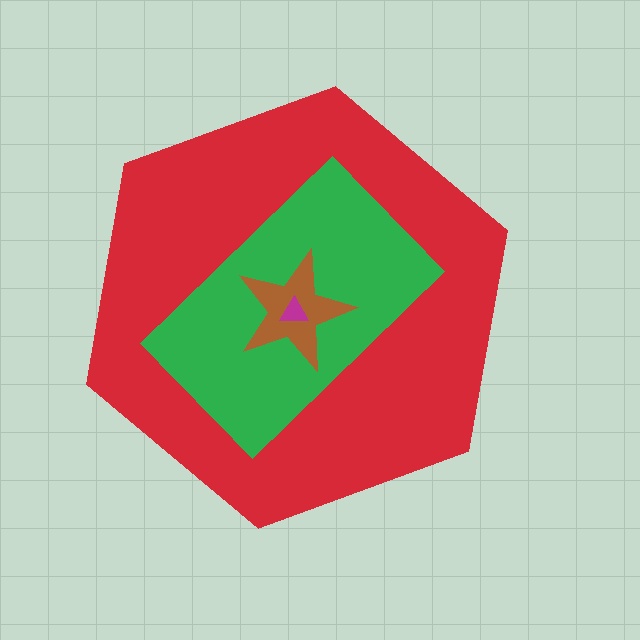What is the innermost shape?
The magenta triangle.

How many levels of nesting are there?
4.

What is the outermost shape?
The red hexagon.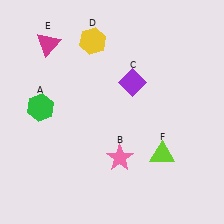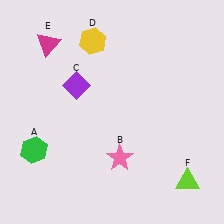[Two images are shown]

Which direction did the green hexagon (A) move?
The green hexagon (A) moved down.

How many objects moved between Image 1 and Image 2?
3 objects moved between the two images.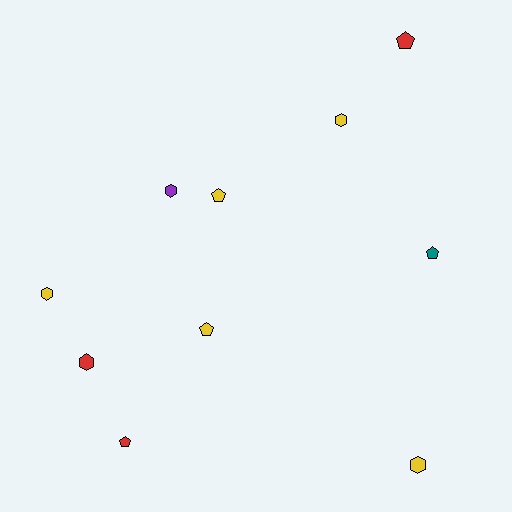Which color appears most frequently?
Yellow, with 5 objects.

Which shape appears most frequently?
Hexagon, with 5 objects.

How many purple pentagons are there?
There are no purple pentagons.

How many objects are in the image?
There are 10 objects.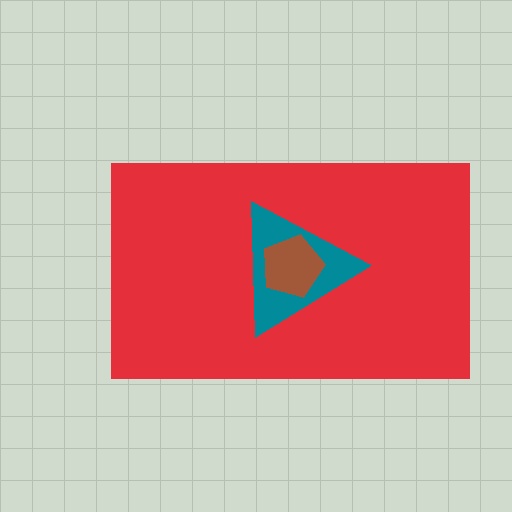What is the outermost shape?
The red rectangle.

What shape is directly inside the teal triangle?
The brown pentagon.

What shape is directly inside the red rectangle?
The teal triangle.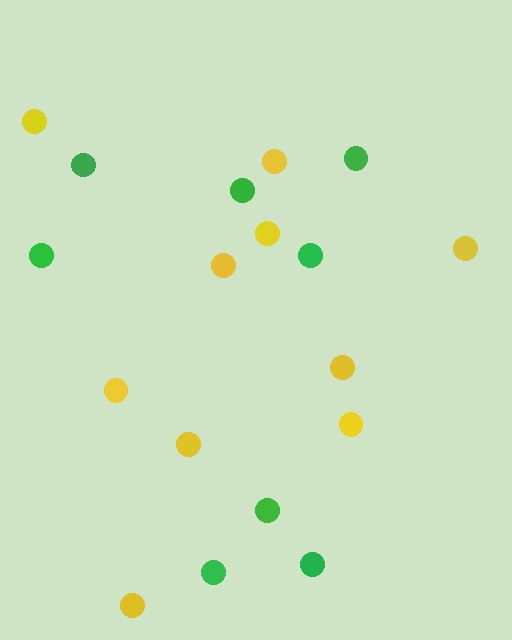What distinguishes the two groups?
There are 2 groups: one group of yellow circles (10) and one group of green circles (8).